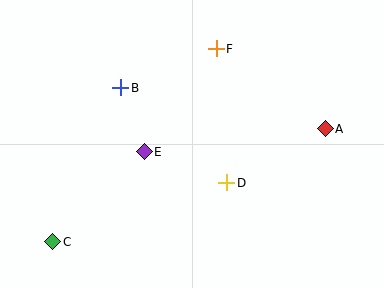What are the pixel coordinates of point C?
Point C is at (53, 242).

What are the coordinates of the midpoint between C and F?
The midpoint between C and F is at (134, 145).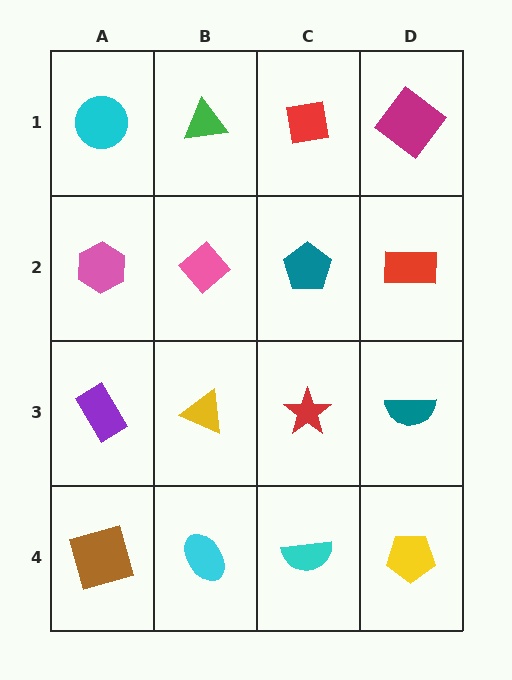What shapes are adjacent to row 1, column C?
A teal pentagon (row 2, column C), a green triangle (row 1, column B), a magenta diamond (row 1, column D).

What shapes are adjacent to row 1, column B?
A pink diamond (row 2, column B), a cyan circle (row 1, column A), a red square (row 1, column C).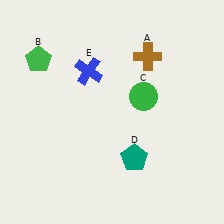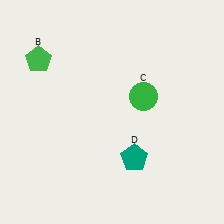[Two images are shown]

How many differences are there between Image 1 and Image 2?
There are 2 differences between the two images.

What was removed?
The blue cross (E), the brown cross (A) were removed in Image 2.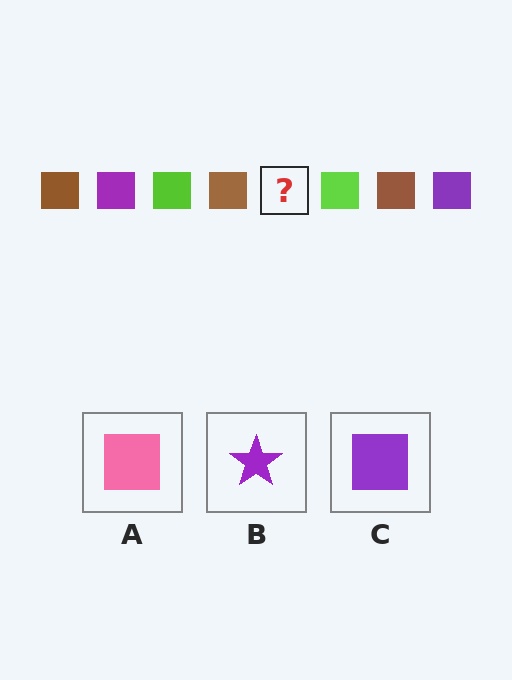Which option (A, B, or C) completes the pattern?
C.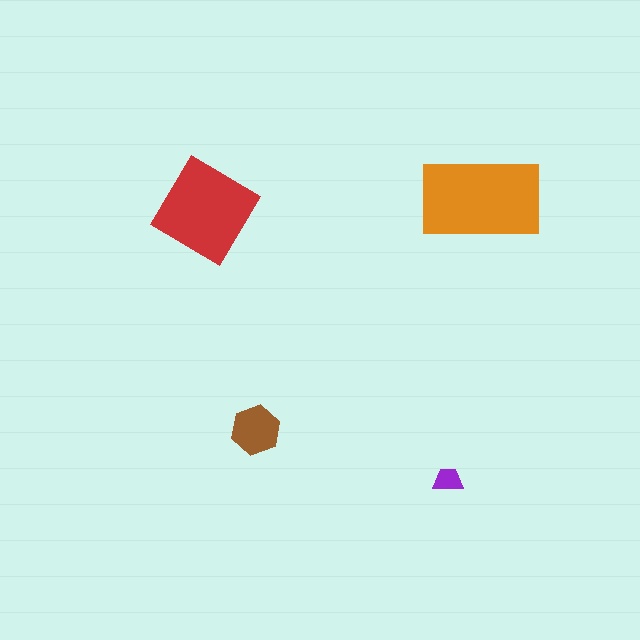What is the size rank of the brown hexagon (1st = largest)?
3rd.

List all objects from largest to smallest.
The orange rectangle, the red diamond, the brown hexagon, the purple trapezoid.